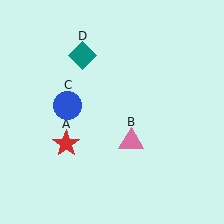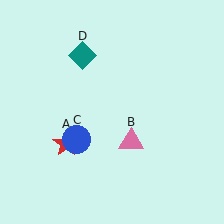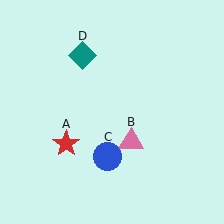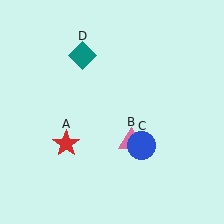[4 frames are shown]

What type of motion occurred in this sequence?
The blue circle (object C) rotated counterclockwise around the center of the scene.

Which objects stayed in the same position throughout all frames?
Red star (object A) and pink triangle (object B) and teal diamond (object D) remained stationary.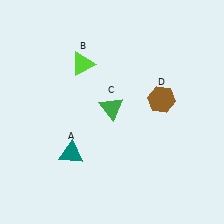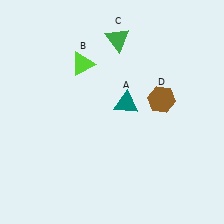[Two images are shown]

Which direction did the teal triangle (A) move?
The teal triangle (A) moved right.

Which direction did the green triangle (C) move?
The green triangle (C) moved up.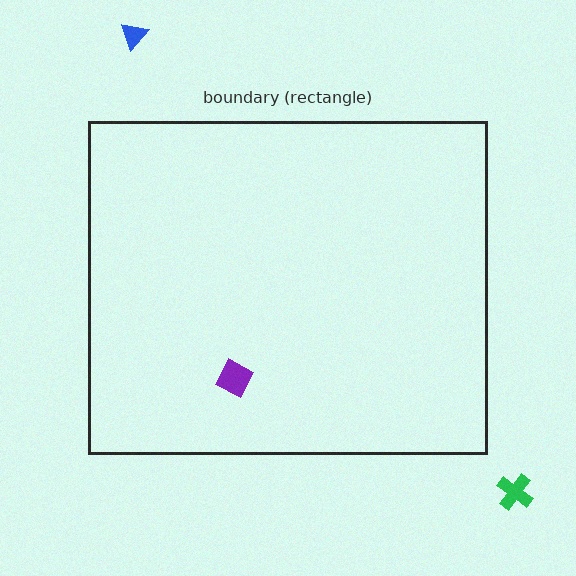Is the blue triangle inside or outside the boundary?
Outside.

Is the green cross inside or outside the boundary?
Outside.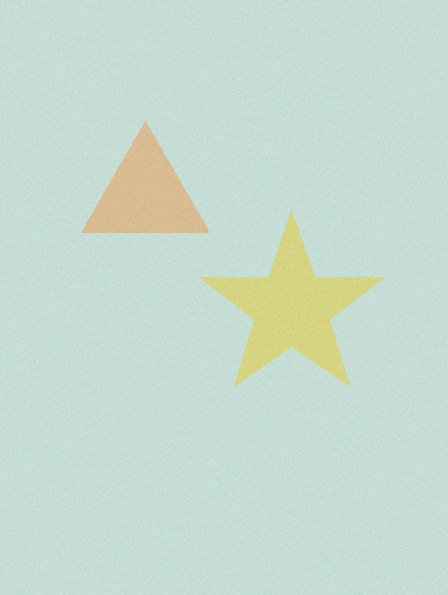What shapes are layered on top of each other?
The layered shapes are: an orange triangle, a yellow star.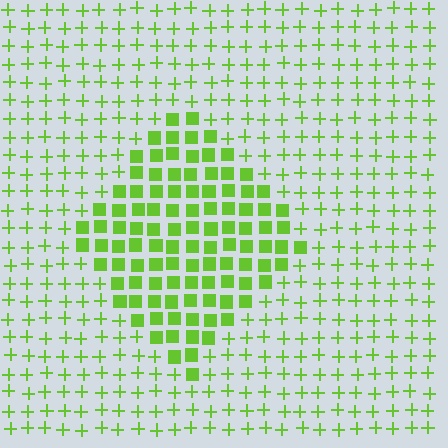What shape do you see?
I see a diamond.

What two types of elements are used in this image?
The image uses squares inside the diamond region and plus signs outside it.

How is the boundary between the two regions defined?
The boundary is defined by a change in element shape: squares inside vs. plus signs outside. All elements share the same color and spacing.